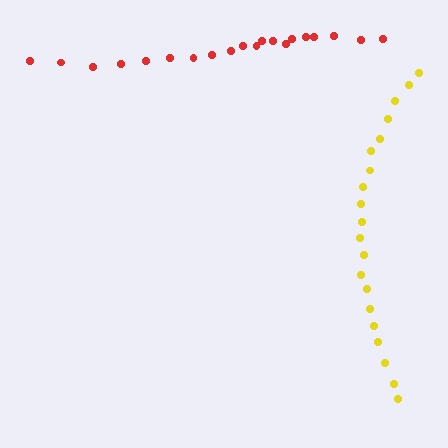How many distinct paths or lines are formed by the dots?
There are 2 distinct paths.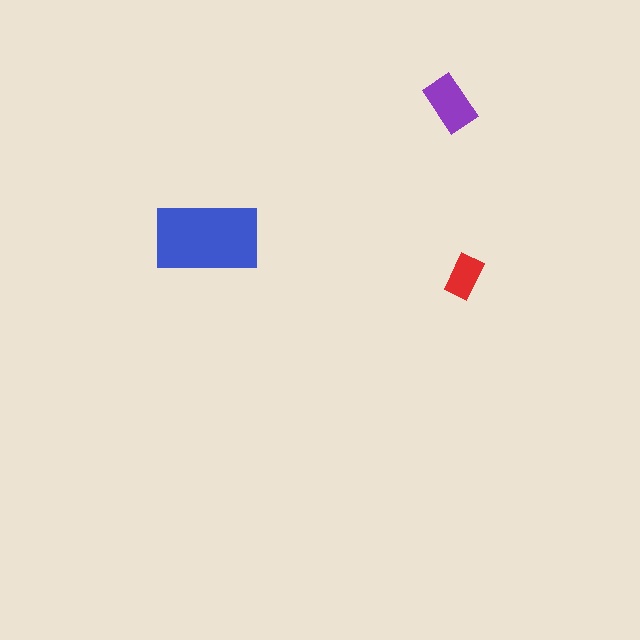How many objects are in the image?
There are 3 objects in the image.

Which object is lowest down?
The red rectangle is bottommost.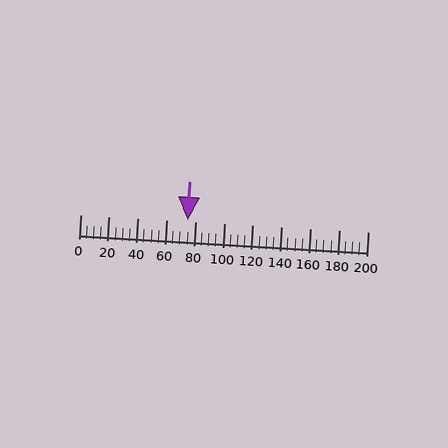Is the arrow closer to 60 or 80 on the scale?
The arrow is closer to 80.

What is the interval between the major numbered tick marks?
The major tick marks are spaced 20 units apart.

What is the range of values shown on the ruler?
The ruler shows values from 0 to 200.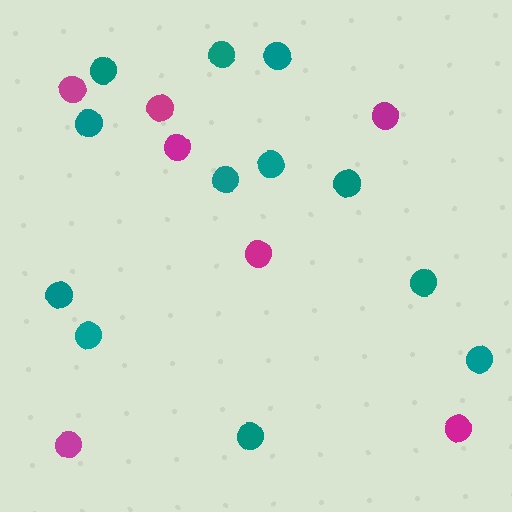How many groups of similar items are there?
There are 2 groups: one group of teal circles (12) and one group of magenta circles (7).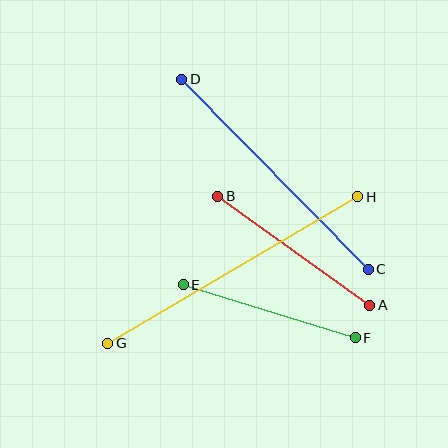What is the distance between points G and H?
The distance is approximately 290 pixels.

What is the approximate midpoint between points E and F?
The midpoint is at approximately (269, 311) pixels.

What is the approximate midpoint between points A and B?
The midpoint is at approximately (294, 251) pixels.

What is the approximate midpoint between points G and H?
The midpoint is at approximately (233, 270) pixels.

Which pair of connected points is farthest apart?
Points G and H are farthest apart.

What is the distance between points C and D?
The distance is approximately 266 pixels.